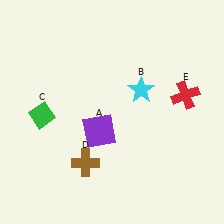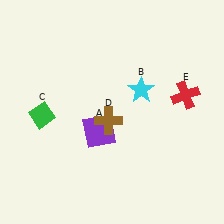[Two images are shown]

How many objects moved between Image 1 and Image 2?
1 object moved between the two images.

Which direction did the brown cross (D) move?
The brown cross (D) moved up.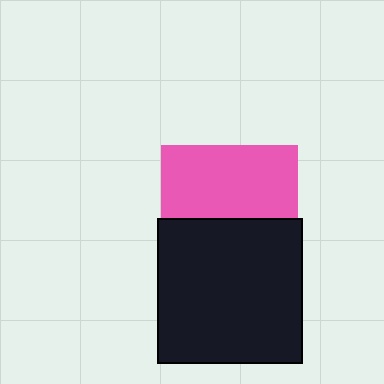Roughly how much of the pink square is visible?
About half of it is visible (roughly 53%).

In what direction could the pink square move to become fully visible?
The pink square could move up. That would shift it out from behind the black square entirely.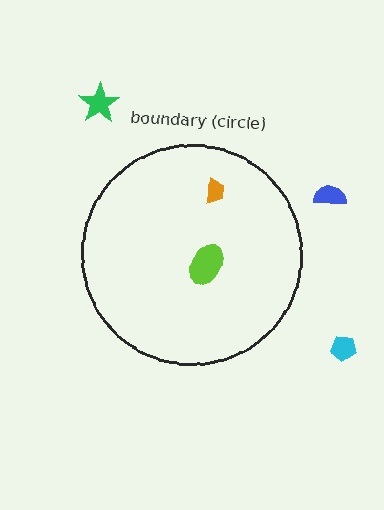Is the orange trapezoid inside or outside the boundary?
Inside.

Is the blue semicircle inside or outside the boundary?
Outside.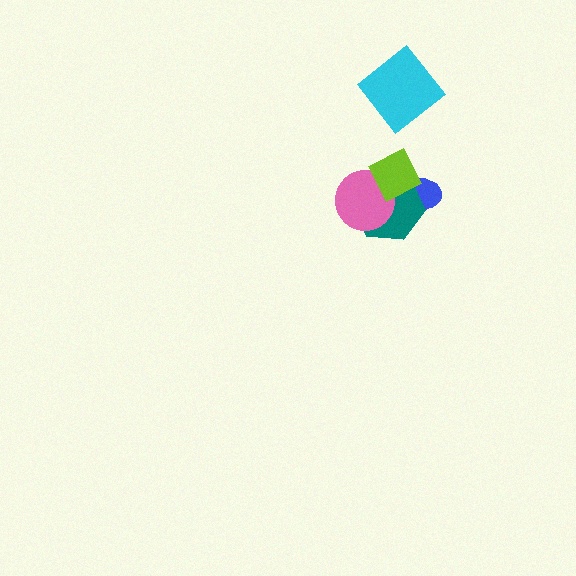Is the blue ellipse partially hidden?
Yes, it is partially covered by another shape.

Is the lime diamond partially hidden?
No, no other shape covers it.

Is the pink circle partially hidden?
Yes, it is partially covered by another shape.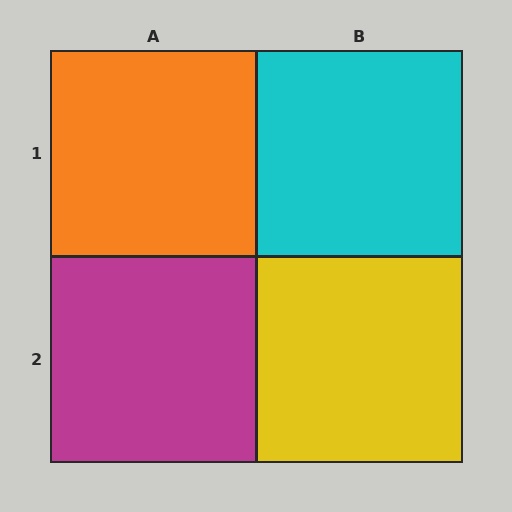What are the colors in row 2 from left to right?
Magenta, yellow.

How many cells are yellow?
1 cell is yellow.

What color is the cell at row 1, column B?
Cyan.